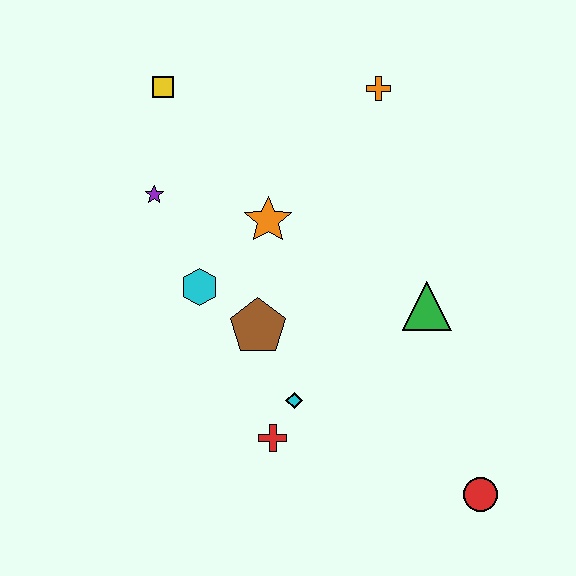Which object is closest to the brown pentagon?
The cyan hexagon is closest to the brown pentagon.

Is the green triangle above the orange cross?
No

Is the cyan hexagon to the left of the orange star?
Yes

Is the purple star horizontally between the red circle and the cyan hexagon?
No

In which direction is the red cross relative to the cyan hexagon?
The red cross is below the cyan hexagon.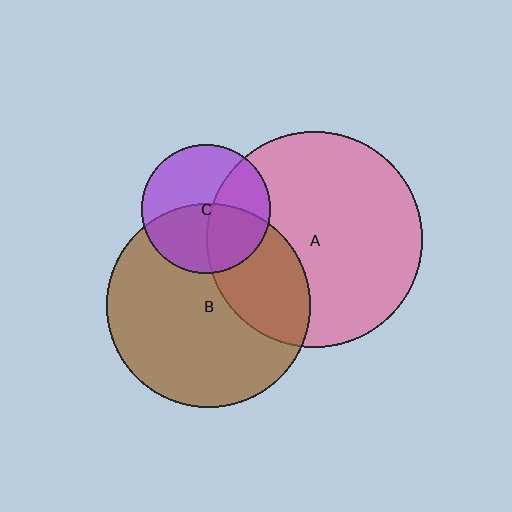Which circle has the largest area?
Circle A (pink).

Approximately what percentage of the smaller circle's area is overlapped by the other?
Approximately 40%.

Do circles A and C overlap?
Yes.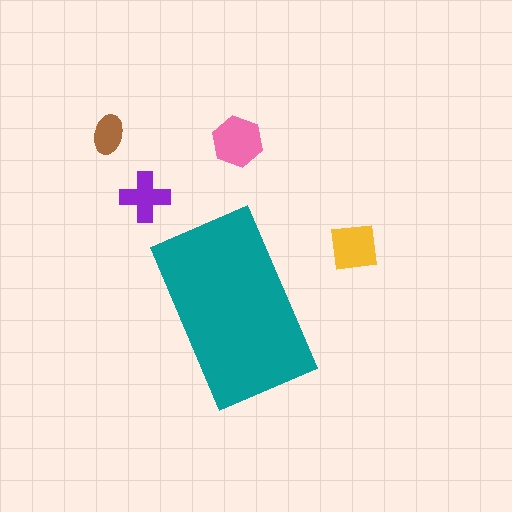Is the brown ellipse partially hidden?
No, the brown ellipse is fully visible.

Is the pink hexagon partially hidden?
No, the pink hexagon is fully visible.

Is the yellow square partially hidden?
No, the yellow square is fully visible.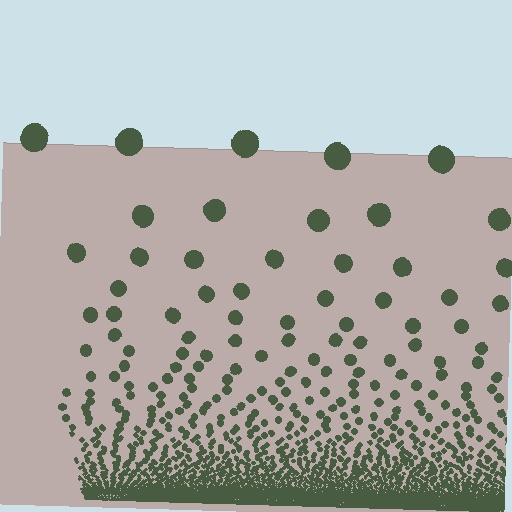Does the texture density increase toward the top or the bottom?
Density increases toward the bottom.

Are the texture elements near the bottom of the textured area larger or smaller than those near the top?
Smaller. The gradient is inverted — elements near the bottom are smaller and denser.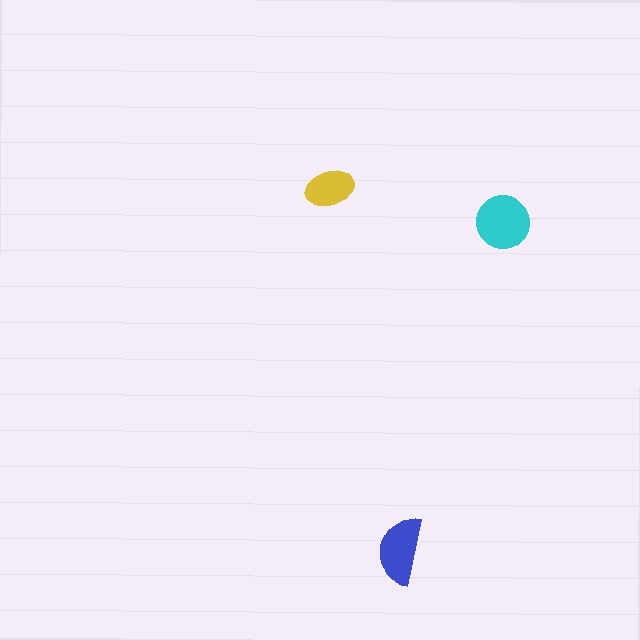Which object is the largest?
The cyan circle.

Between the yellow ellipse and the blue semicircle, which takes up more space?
The blue semicircle.